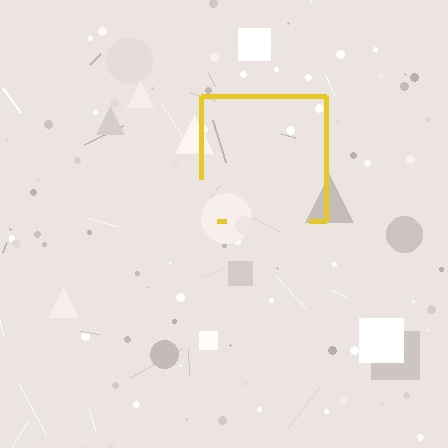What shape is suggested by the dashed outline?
The dashed outline suggests a square.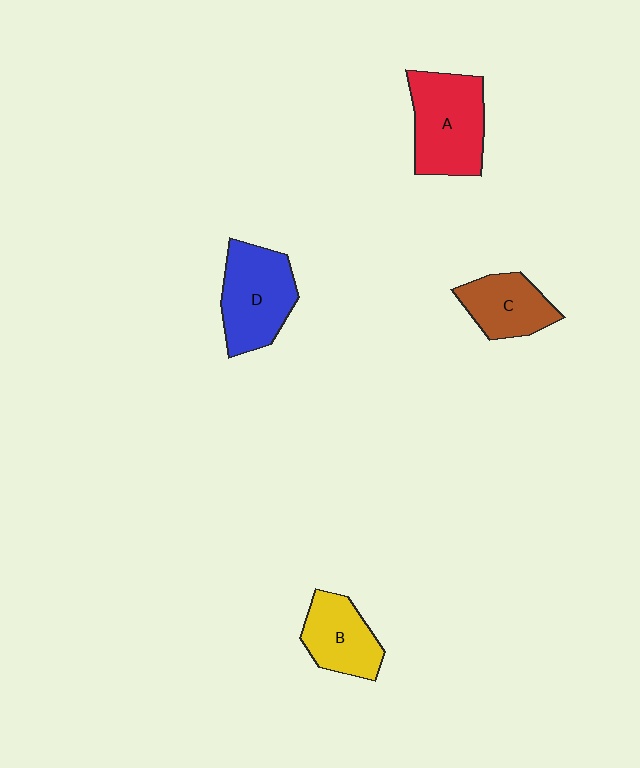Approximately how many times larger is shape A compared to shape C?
Approximately 1.5 times.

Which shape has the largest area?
Shape A (red).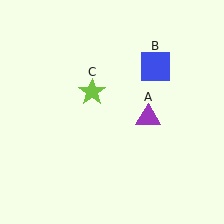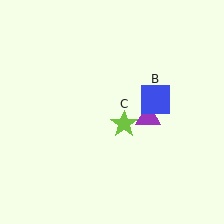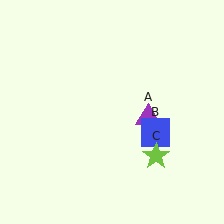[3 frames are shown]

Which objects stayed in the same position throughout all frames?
Purple triangle (object A) remained stationary.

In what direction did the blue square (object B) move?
The blue square (object B) moved down.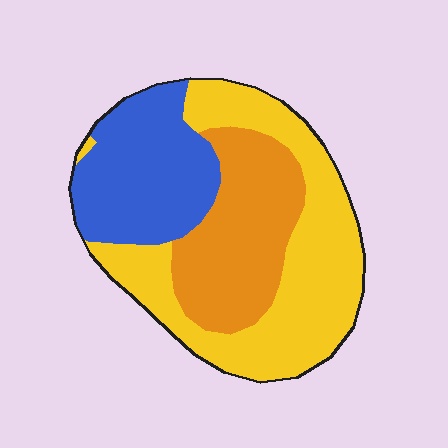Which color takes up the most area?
Yellow, at roughly 45%.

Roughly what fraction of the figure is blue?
Blue takes up about one quarter (1/4) of the figure.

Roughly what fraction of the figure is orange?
Orange takes up about one quarter (1/4) of the figure.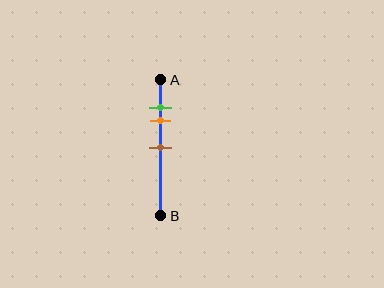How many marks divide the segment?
There are 3 marks dividing the segment.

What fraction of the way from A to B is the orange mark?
The orange mark is approximately 30% (0.3) of the way from A to B.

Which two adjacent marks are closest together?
The green and orange marks are the closest adjacent pair.